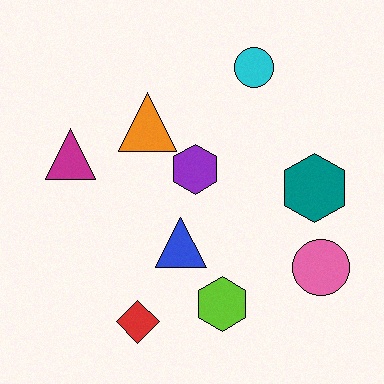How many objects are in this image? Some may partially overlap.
There are 9 objects.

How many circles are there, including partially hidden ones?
There are 2 circles.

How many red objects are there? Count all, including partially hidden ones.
There is 1 red object.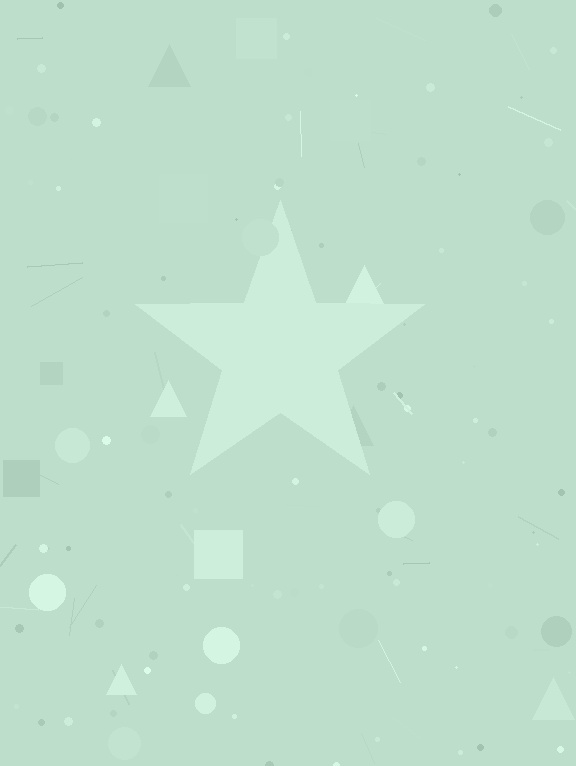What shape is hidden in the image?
A star is hidden in the image.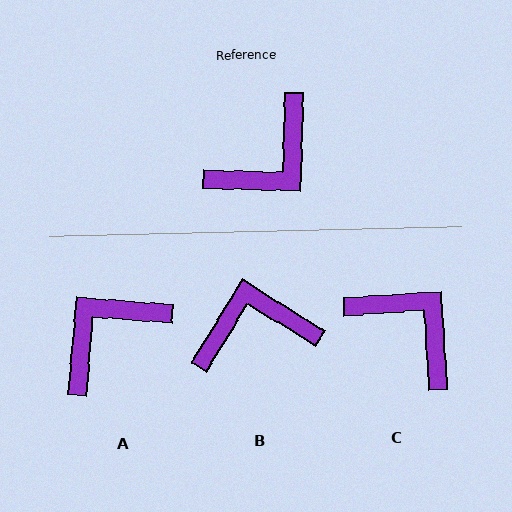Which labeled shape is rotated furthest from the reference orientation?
A, about 177 degrees away.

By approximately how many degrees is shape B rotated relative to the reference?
Approximately 150 degrees counter-clockwise.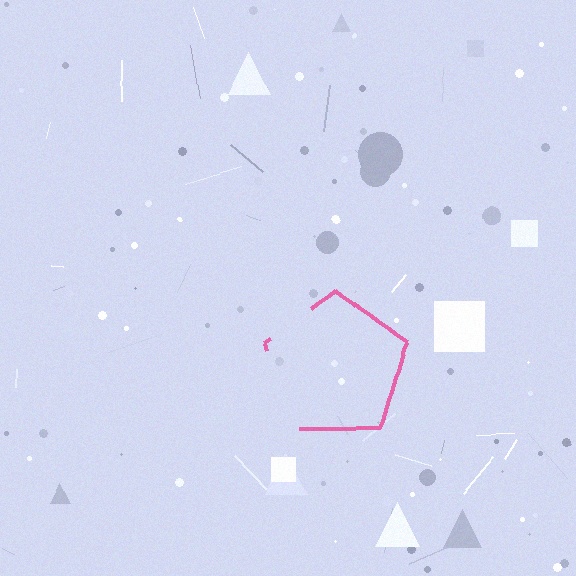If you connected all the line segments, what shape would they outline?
They would outline a pentagon.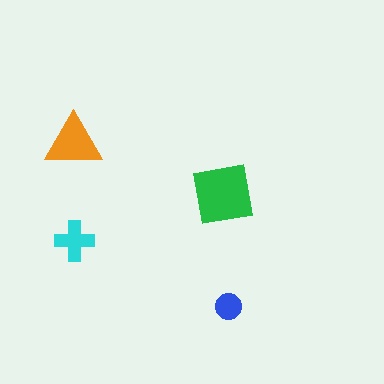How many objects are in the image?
There are 4 objects in the image.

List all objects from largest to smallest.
The green square, the orange triangle, the cyan cross, the blue circle.